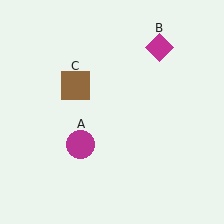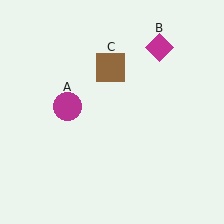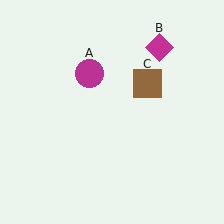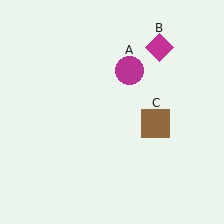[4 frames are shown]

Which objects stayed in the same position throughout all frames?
Magenta diamond (object B) remained stationary.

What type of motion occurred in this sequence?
The magenta circle (object A), brown square (object C) rotated clockwise around the center of the scene.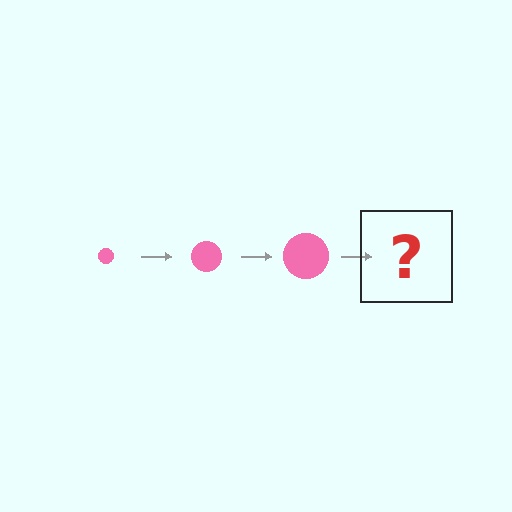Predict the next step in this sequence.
The next step is a pink circle, larger than the previous one.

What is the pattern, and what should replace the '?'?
The pattern is that the circle gets progressively larger each step. The '?' should be a pink circle, larger than the previous one.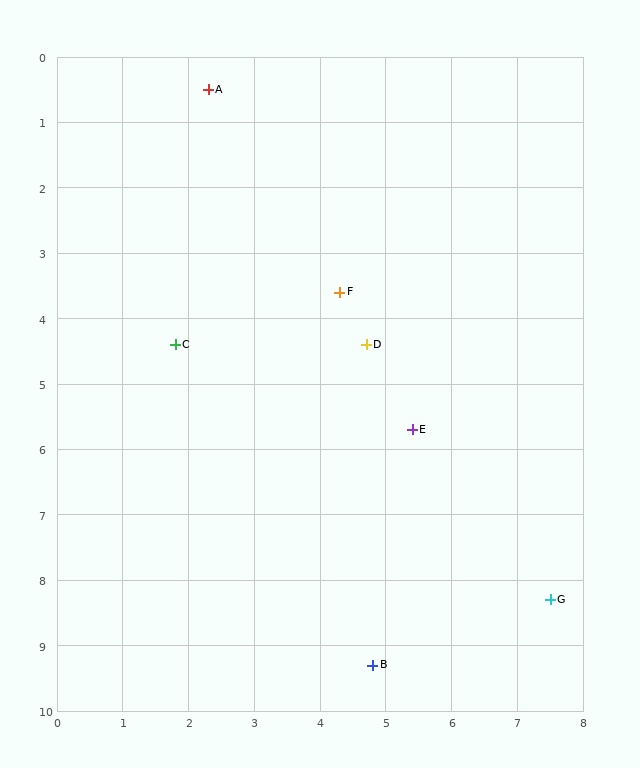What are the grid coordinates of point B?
Point B is at approximately (4.8, 9.3).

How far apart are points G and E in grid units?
Points G and E are about 3.3 grid units apart.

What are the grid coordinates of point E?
Point E is at approximately (5.4, 5.7).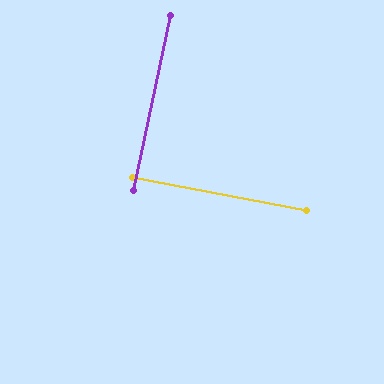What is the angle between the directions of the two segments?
Approximately 89 degrees.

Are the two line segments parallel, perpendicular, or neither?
Perpendicular — they meet at approximately 89°.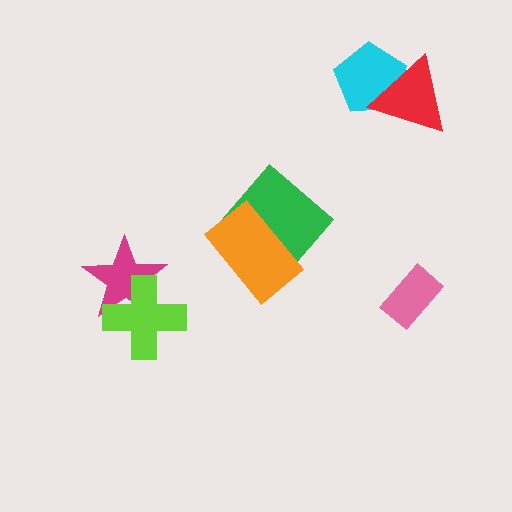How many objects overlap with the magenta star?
1 object overlaps with the magenta star.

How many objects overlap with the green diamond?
1 object overlaps with the green diamond.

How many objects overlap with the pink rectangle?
0 objects overlap with the pink rectangle.